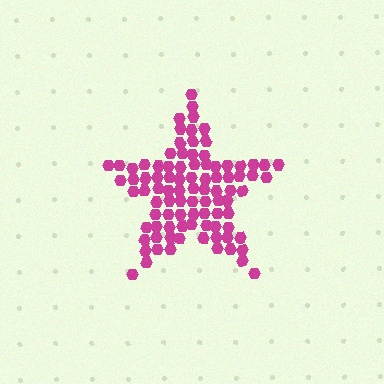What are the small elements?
The small elements are hexagons.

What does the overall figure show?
The overall figure shows a star.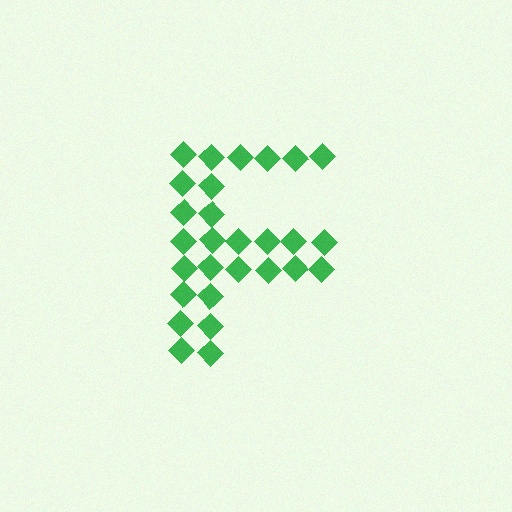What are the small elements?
The small elements are diamonds.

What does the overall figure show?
The overall figure shows the letter F.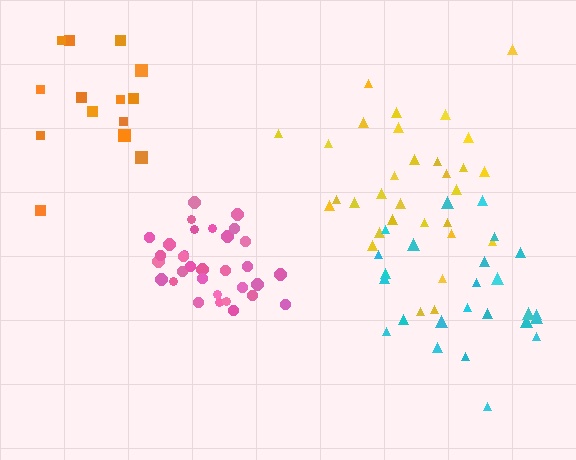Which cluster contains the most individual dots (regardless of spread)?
Pink (32).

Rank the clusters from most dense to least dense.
pink, yellow, cyan, orange.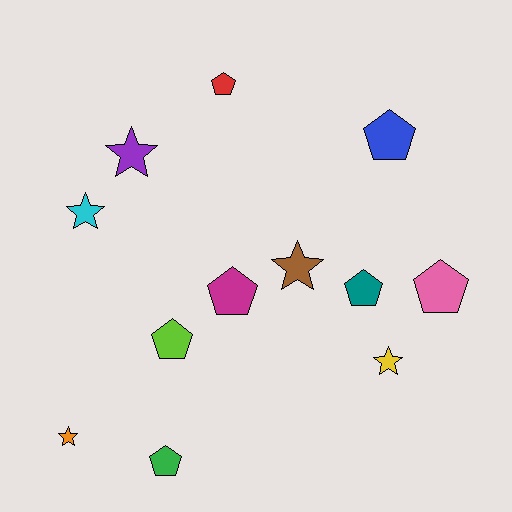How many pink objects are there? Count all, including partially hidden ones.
There is 1 pink object.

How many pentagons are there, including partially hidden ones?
There are 7 pentagons.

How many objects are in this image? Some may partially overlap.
There are 12 objects.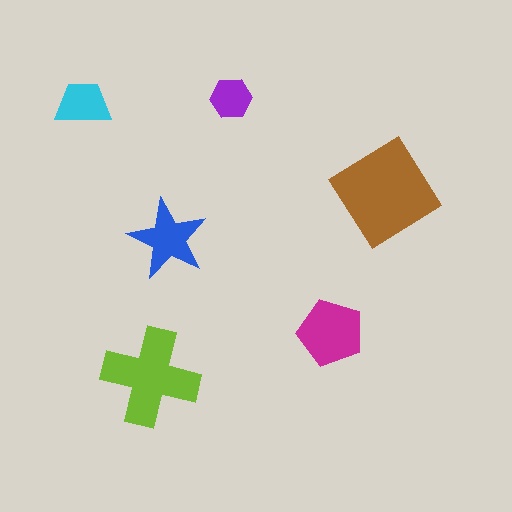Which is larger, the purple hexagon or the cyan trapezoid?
The cyan trapezoid.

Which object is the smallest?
The purple hexagon.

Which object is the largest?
The brown diamond.